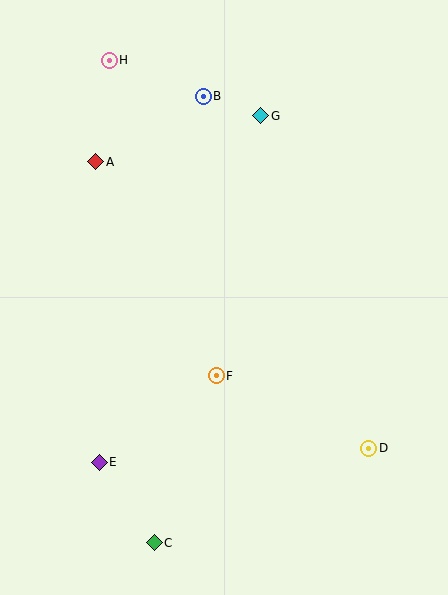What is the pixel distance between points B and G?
The distance between B and G is 61 pixels.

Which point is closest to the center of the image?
Point F at (216, 376) is closest to the center.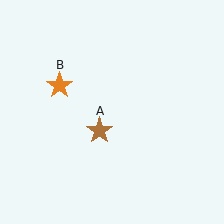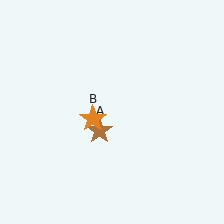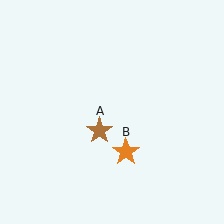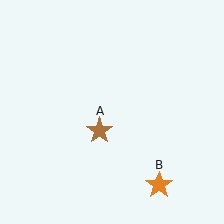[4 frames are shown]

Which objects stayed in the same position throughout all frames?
Brown star (object A) remained stationary.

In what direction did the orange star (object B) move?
The orange star (object B) moved down and to the right.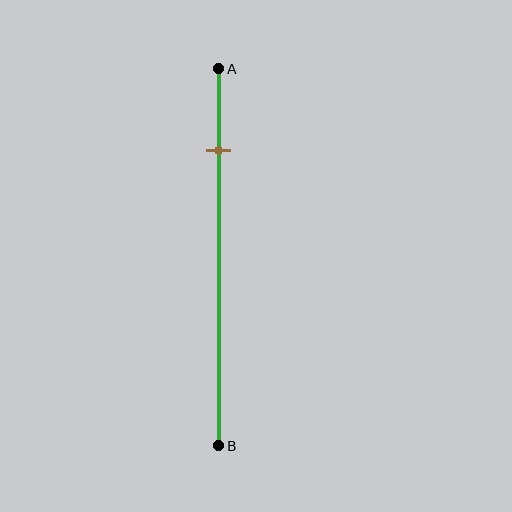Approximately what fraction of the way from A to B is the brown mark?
The brown mark is approximately 20% of the way from A to B.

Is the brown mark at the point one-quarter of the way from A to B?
No, the mark is at about 20% from A, not at the 25% one-quarter point.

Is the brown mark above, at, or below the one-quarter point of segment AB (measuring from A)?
The brown mark is above the one-quarter point of segment AB.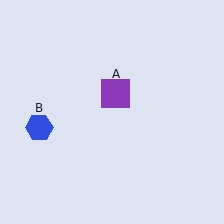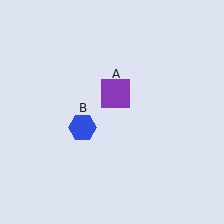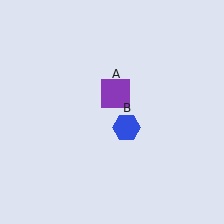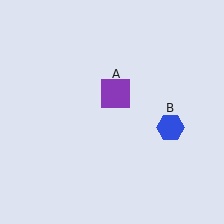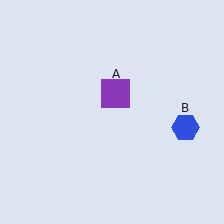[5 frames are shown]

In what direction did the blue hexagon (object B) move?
The blue hexagon (object B) moved right.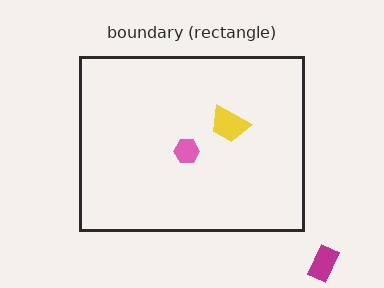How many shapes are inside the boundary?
2 inside, 1 outside.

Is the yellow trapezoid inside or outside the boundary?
Inside.